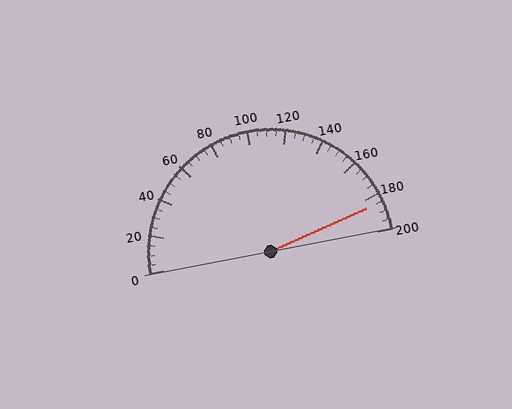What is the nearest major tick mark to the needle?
The nearest major tick mark is 180.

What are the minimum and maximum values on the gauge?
The gauge ranges from 0 to 200.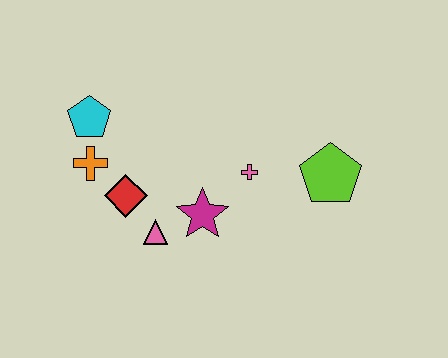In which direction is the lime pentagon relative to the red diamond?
The lime pentagon is to the right of the red diamond.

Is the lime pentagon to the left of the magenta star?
No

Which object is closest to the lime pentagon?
The pink cross is closest to the lime pentagon.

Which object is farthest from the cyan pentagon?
The lime pentagon is farthest from the cyan pentagon.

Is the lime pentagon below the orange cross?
Yes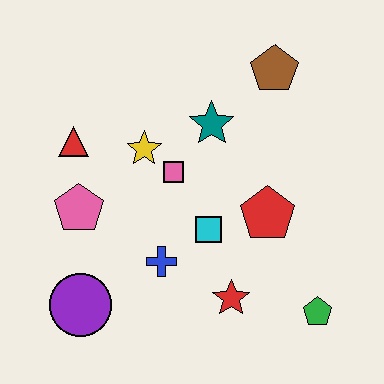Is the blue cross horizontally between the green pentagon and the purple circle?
Yes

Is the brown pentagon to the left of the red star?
No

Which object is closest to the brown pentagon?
The teal star is closest to the brown pentagon.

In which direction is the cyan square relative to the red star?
The cyan square is above the red star.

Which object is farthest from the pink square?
The green pentagon is farthest from the pink square.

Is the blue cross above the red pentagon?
No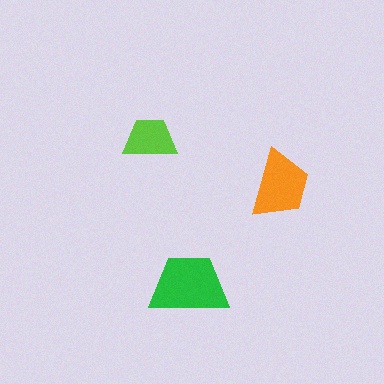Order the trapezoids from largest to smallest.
the green one, the orange one, the lime one.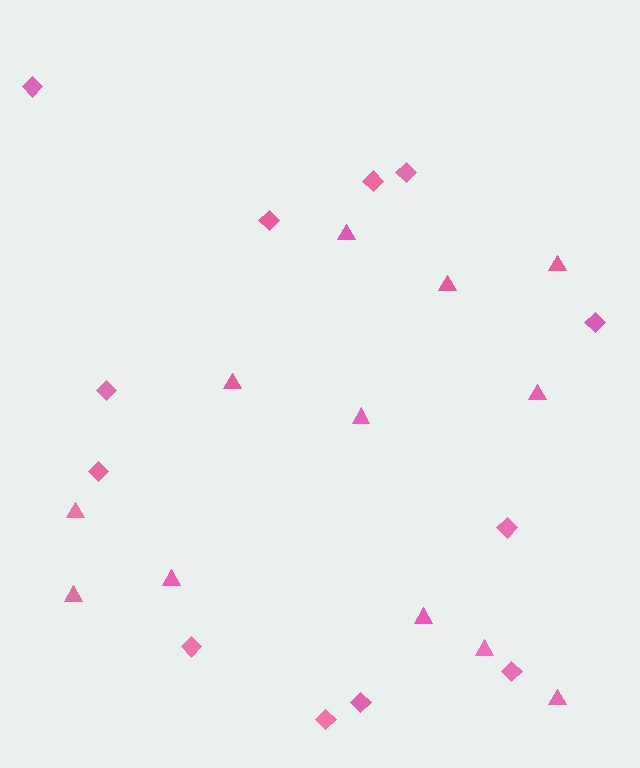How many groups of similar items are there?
There are 2 groups: one group of diamonds (12) and one group of triangles (12).